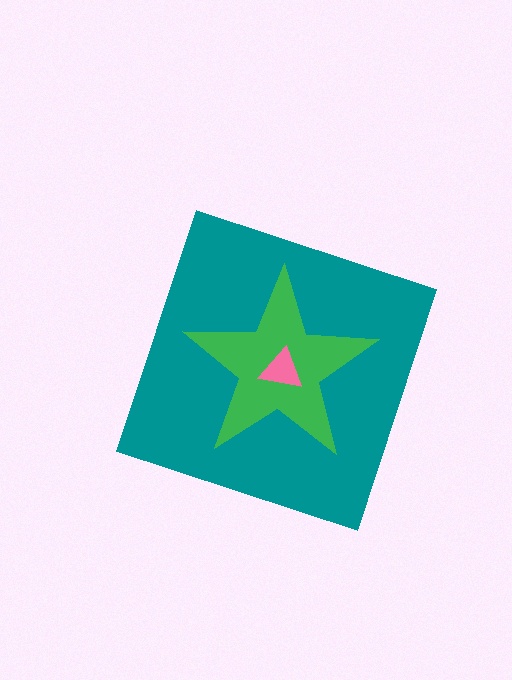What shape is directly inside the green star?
The pink triangle.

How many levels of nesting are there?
3.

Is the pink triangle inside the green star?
Yes.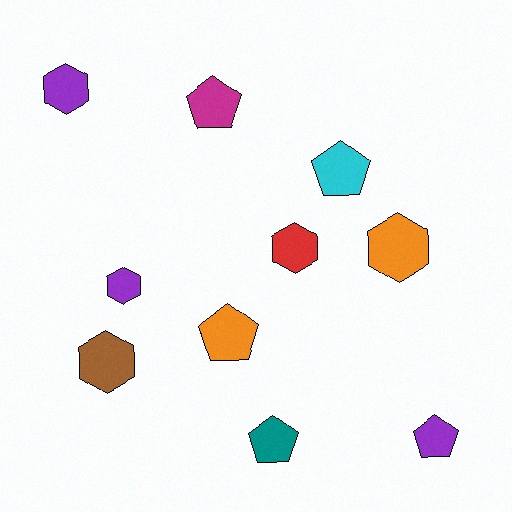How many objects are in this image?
There are 10 objects.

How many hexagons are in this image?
There are 5 hexagons.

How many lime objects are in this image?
There are no lime objects.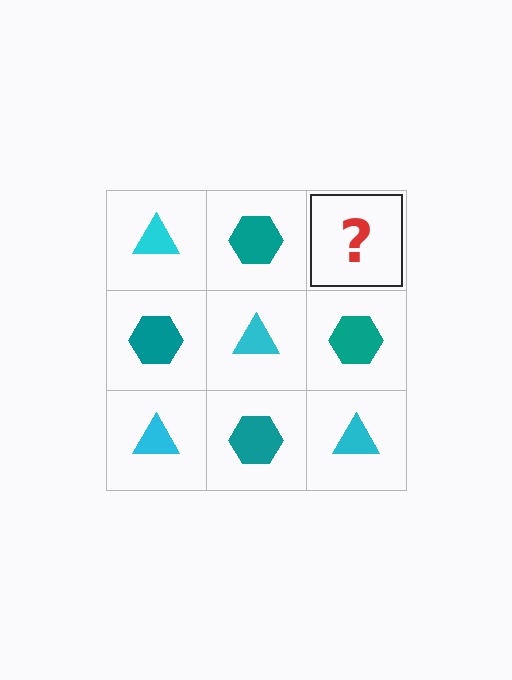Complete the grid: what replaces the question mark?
The question mark should be replaced with a cyan triangle.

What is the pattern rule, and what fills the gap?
The rule is that it alternates cyan triangle and teal hexagon in a checkerboard pattern. The gap should be filled with a cyan triangle.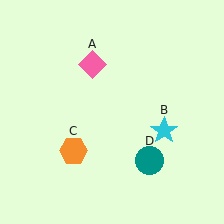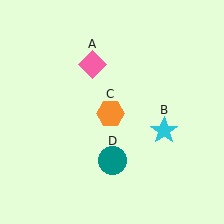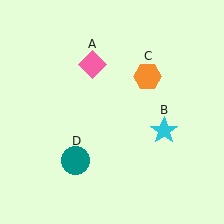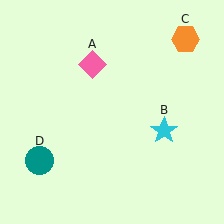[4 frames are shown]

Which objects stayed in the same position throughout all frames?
Pink diamond (object A) and cyan star (object B) remained stationary.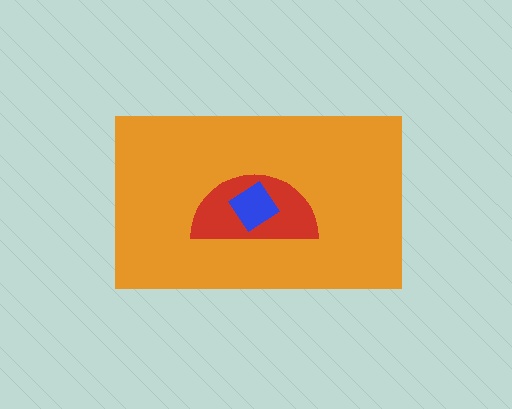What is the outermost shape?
The orange rectangle.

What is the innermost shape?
The blue diamond.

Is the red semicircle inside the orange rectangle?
Yes.